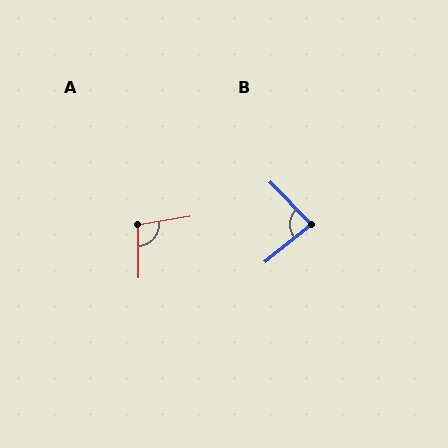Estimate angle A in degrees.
Approximately 99 degrees.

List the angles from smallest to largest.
B (84°), A (99°).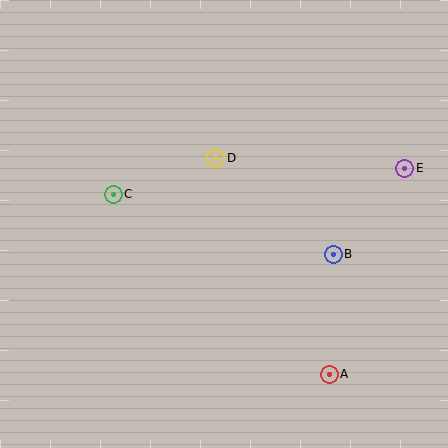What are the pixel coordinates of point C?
Point C is at (113, 194).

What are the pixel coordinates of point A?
Point A is at (329, 374).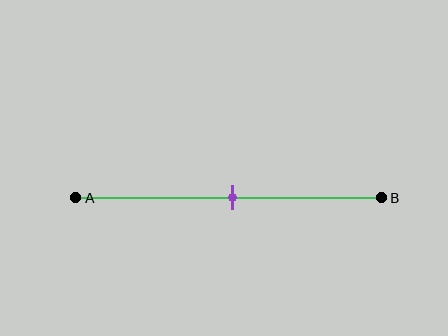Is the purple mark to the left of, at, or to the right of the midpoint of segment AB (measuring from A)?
The purple mark is approximately at the midpoint of segment AB.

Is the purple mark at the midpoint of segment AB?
Yes, the mark is approximately at the midpoint.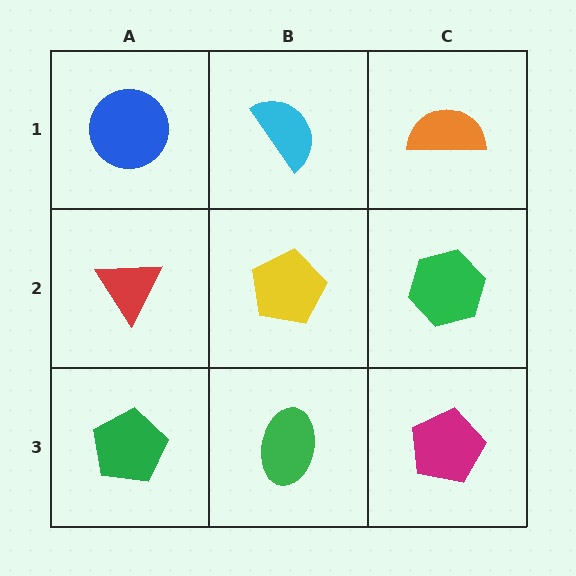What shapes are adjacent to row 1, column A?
A red triangle (row 2, column A), a cyan semicircle (row 1, column B).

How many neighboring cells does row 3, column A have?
2.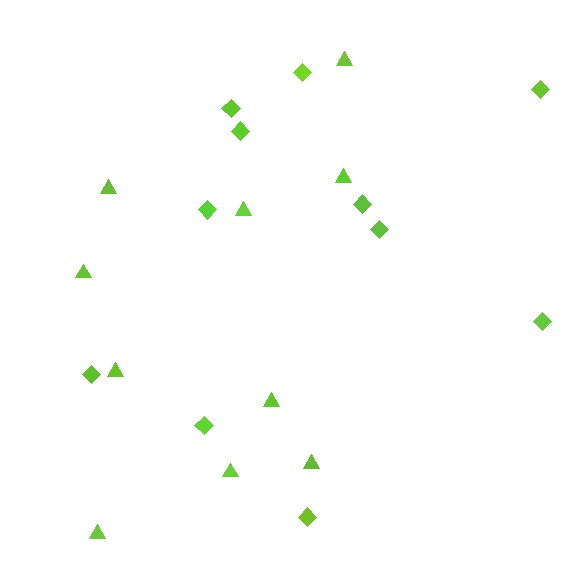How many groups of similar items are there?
There are 2 groups: one group of triangles (10) and one group of diamonds (11).